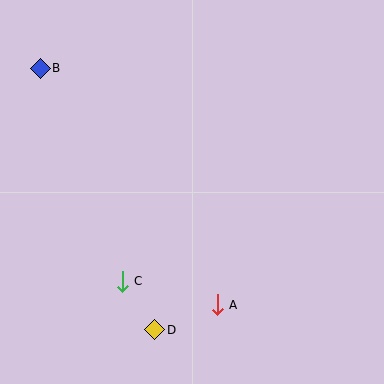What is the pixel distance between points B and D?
The distance between B and D is 285 pixels.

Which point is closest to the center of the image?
Point C at (122, 281) is closest to the center.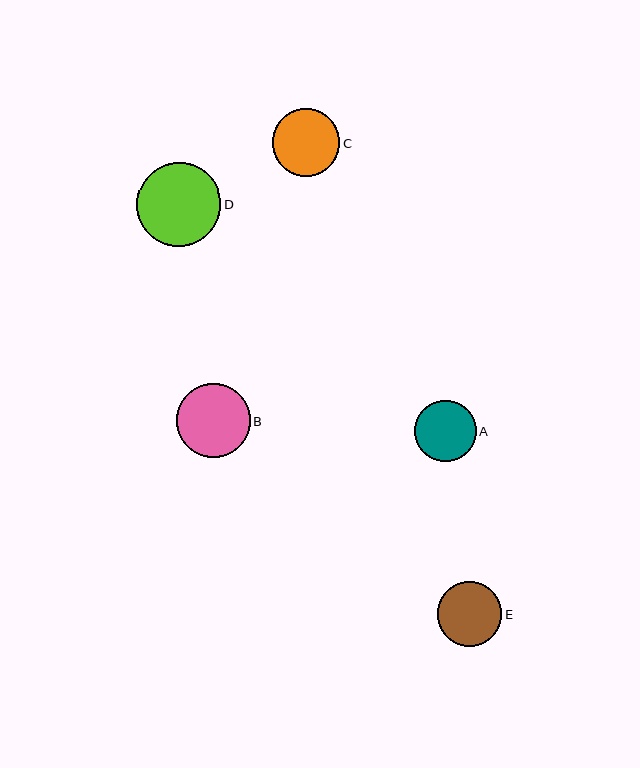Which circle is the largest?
Circle D is the largest with a size of approximately 85 pixels.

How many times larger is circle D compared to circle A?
Circle D is approximately 1.4 times the size of circle A.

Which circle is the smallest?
Circle A is the smallest with a size of approximately 62 pixels.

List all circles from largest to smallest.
From largest to smallest: D, B, C, E, A.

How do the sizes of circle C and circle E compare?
Circle C and circle E are approximately the same size.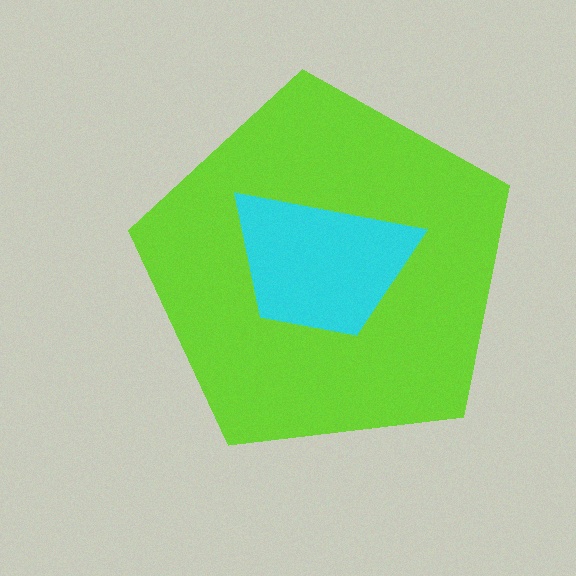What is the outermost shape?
The lime pentagon.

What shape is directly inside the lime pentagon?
The cyan trapezoid.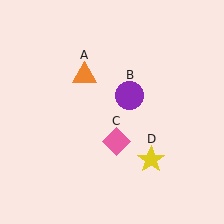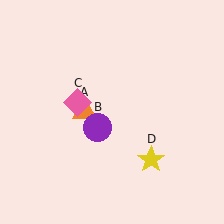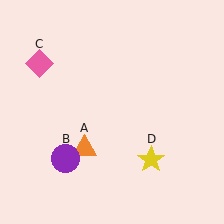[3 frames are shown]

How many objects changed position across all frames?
3 objects changed position: orange triangle (object A), purple circle (object B), pink diamond (object C).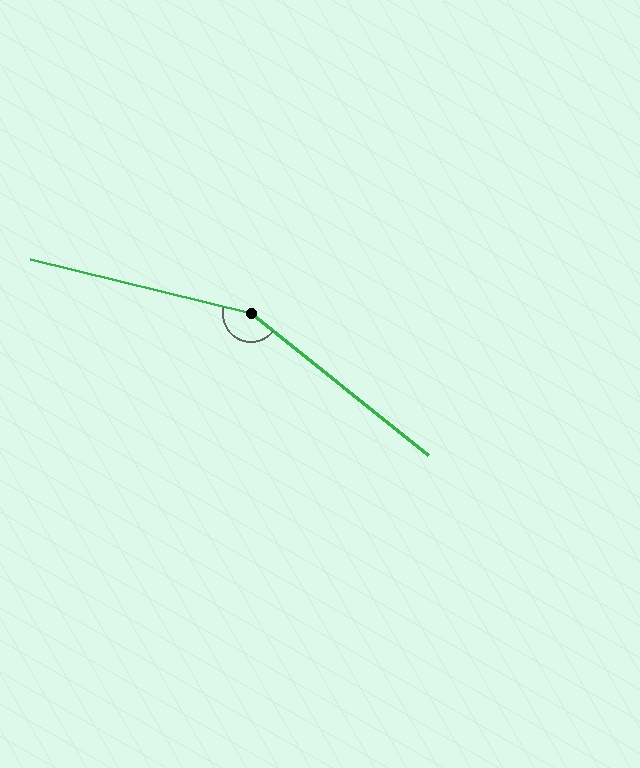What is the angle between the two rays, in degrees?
Approximately 155 degrees.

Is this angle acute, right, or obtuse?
It is obtuse.